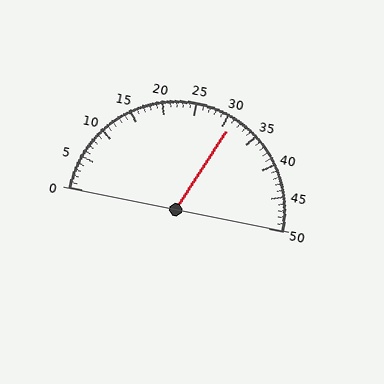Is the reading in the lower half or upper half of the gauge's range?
The reading is in the upper half of the range (0 to 50).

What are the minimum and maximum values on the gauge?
The gauge ranges from 0 to 50.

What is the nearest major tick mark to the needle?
The nearest major tick mark is 30.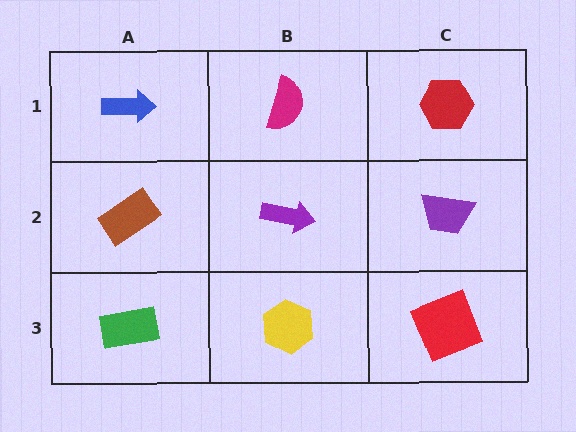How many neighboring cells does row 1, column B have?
3.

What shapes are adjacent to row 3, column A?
A brown rectangle (row 2, column A), a yellow hexagon (row 3, column B).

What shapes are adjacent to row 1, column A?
A brown rectangle (row 2, column A), a magenta semicircle (row 1, column B).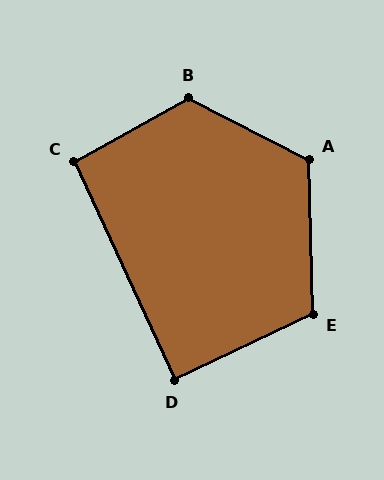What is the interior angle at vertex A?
Approximately 119 degrees (obtuse).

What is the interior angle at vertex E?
Approximately 114 degrees (obtuse).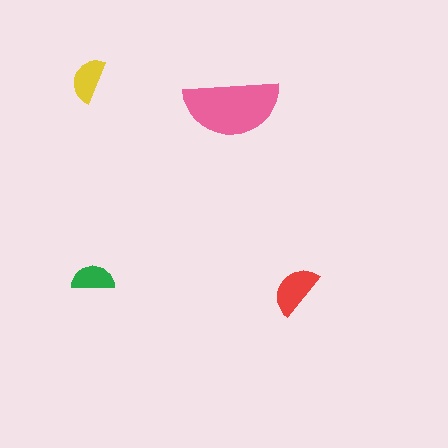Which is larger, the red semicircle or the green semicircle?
The red one.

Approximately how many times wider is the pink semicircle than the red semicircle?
About 2 times wider.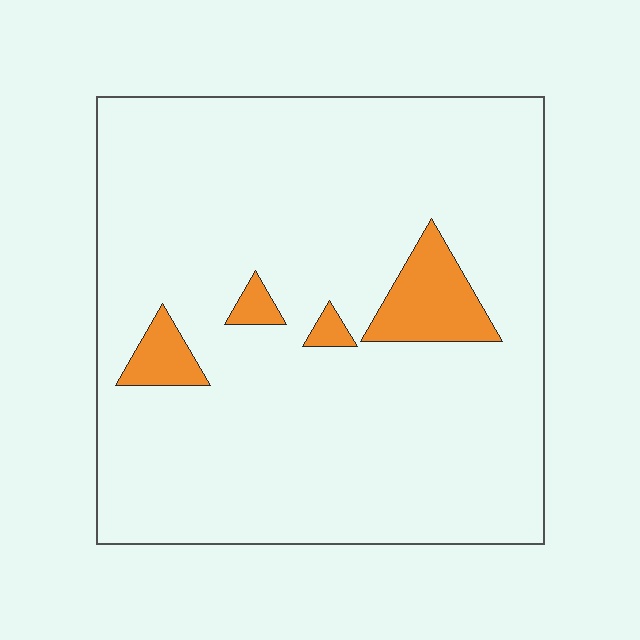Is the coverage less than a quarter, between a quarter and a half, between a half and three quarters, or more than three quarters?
Less than a quarter.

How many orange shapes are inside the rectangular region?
4.